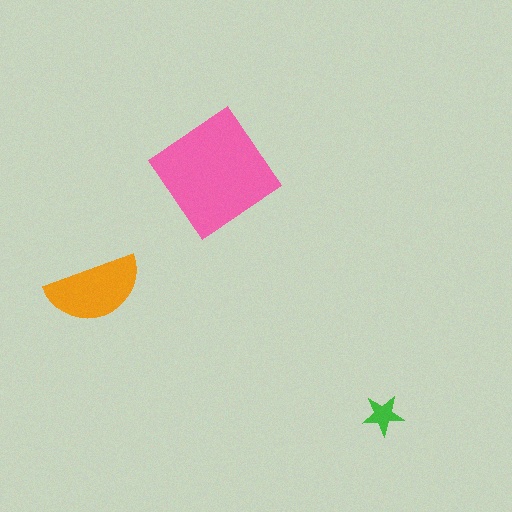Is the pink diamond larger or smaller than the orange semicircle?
Larger.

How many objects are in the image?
There are 3 objects in the image.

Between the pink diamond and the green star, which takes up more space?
The pink diamond.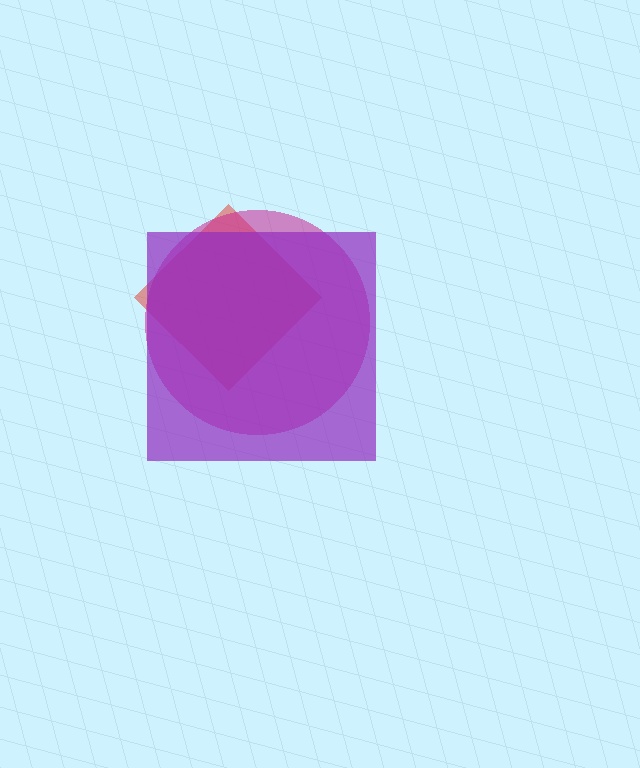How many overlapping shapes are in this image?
There are 3 overlapping shapes in the image.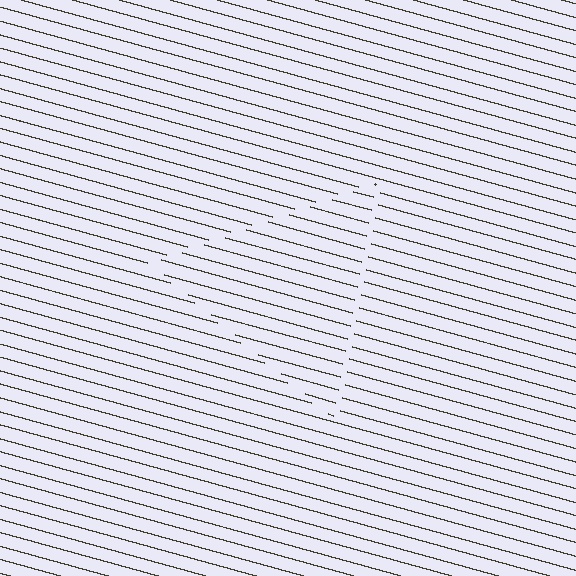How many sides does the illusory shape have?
3 sides — the line-ends trace a triangle.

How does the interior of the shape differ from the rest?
The interior of the shape contains the same grating, shifted by half a period — the contour is defined by the phase discontinuity where line-ends from the inner and outer gratings abut.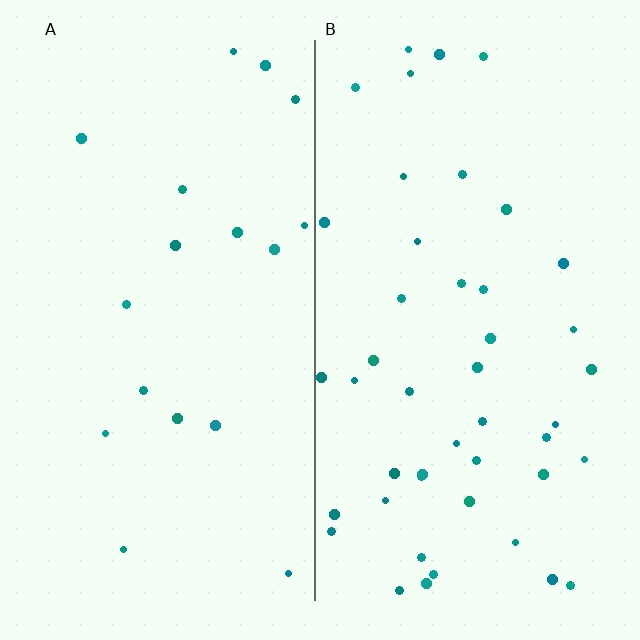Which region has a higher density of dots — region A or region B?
B (the right).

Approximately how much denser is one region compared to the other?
Approximately 2.6× — region B over region A.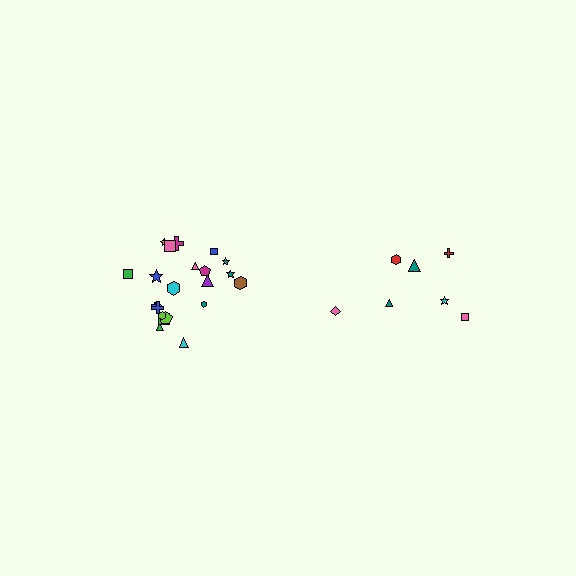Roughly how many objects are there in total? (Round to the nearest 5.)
Roughly 30 objects in total.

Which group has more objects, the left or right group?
The left group.